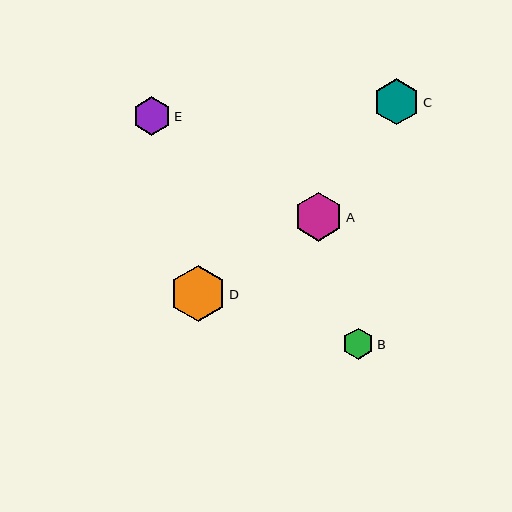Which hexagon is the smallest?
Hexagon B is the smallest with a size of approximately 31 pixels.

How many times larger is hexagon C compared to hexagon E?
Hexagon C is approximately 1.2 times the size of hexagon E.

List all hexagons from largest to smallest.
From largest to smallest: D, A, C, E, B.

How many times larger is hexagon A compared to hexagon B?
Hexagon A is approximately 1.6 times the size of hexagon B.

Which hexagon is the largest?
Hexagon D is the largest with a size of approximately 57 pixels.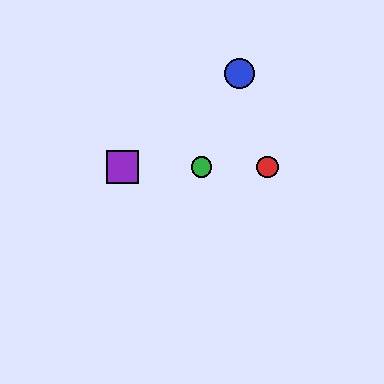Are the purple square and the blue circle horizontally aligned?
No, the purple square is at y≈167 and the blue circle is at y≈74.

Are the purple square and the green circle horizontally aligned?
Yes, both are at y≈167.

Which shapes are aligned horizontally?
The red circle, the green circle, the yellow star, the purple square are aligned horizontally.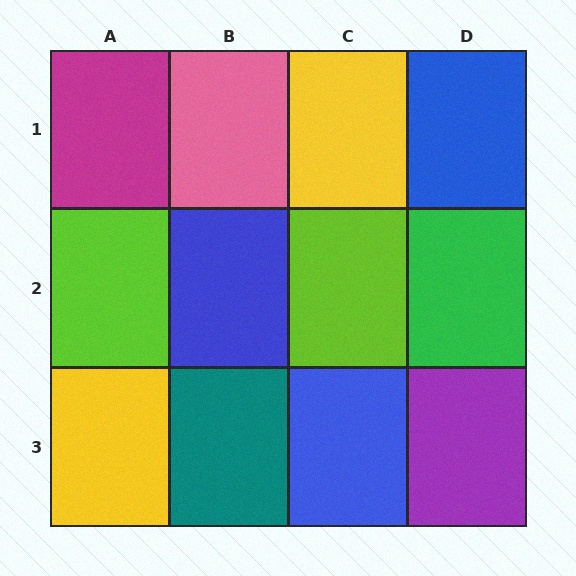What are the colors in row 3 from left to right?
Yellow, teal, blue, purple.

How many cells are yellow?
2 cells are yellow.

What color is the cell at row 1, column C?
Yellow.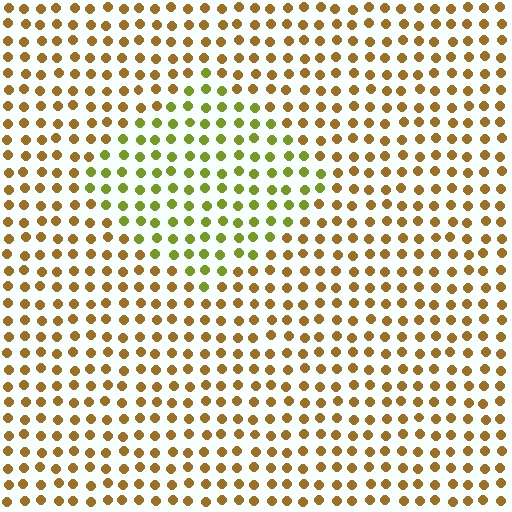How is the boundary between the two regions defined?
The boundary is defined purely by a slight shift in hue (about 40 degrees). Spacing, size, and orientation are identical on both sides.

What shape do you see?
I see a diamond.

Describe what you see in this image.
The image is filled with small brown elements in a uniform arrangement. A diamond-shaped region is visible where the elements are tinted to a slightly different hue, forming a subtle color boundary.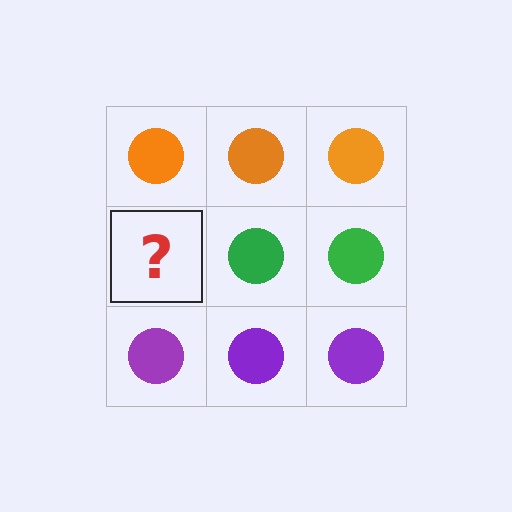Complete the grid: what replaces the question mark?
The question mark should be replaced with a green circle.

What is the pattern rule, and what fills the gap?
The rule is that each row has a consistent color. The gap should be filled with a green circle.